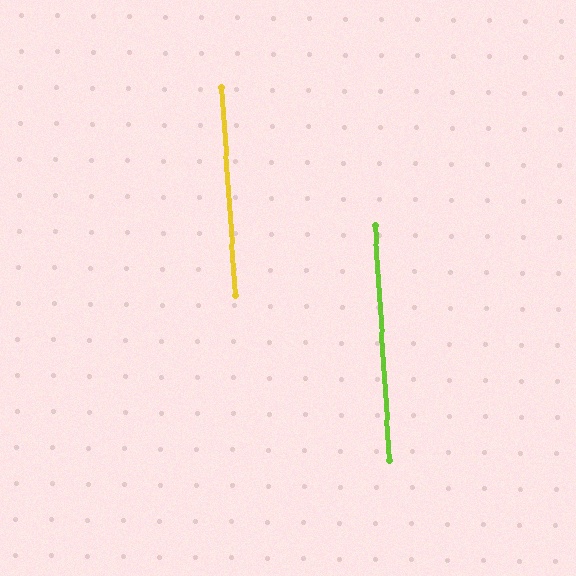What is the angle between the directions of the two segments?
Approximately 0 degrees.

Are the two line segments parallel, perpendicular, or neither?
Parallel — their directions differ by only 0.3°.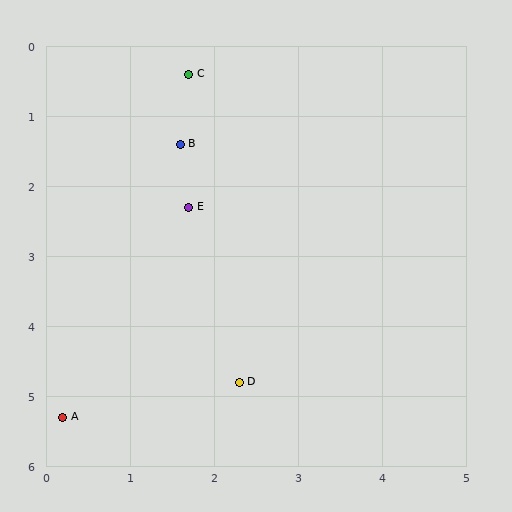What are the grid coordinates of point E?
Point E is at approximately (1.7, 2.3).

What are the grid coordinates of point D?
Point D is at approximately (2.3, 4.8).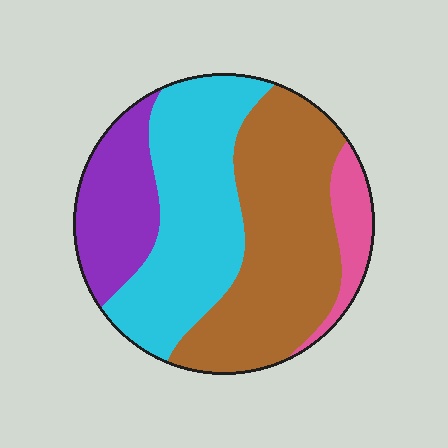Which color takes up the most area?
Brown, at roughly 40%.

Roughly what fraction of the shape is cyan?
Cyan covers roughly 35% of the shape.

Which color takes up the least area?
Pink, at roughly 10%.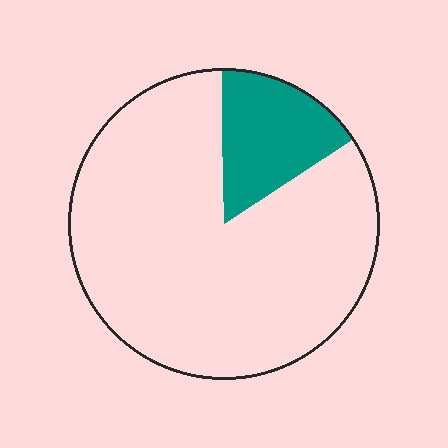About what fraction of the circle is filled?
About one sixth (1/6).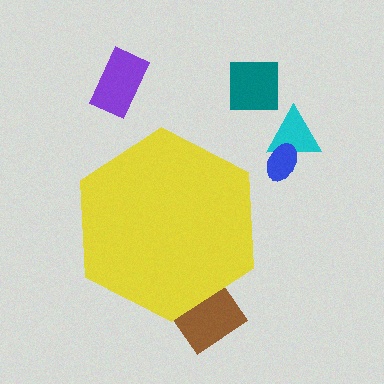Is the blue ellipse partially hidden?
No, the blue ellipse is fully visible.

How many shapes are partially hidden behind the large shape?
1 shape is partially hidden.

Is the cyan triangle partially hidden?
No, the cyan triangle is fully visible.